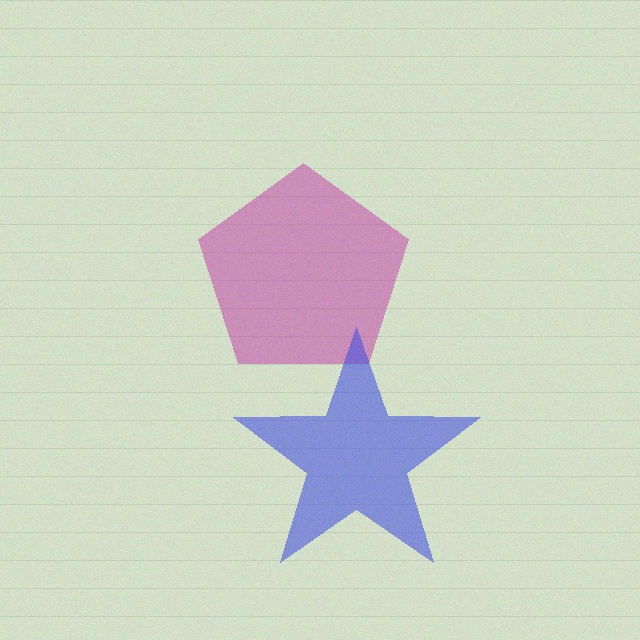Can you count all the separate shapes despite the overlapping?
Yes, there are 2 separate shapes.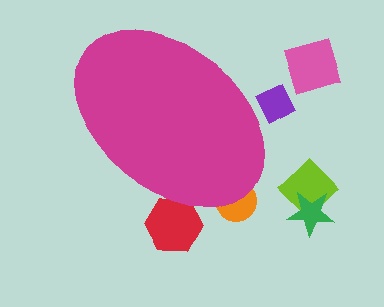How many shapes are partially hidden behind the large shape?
3 shapes are partially hidden.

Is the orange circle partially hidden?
Yes, the orange circle is partially hidden behind the magenta ellipse.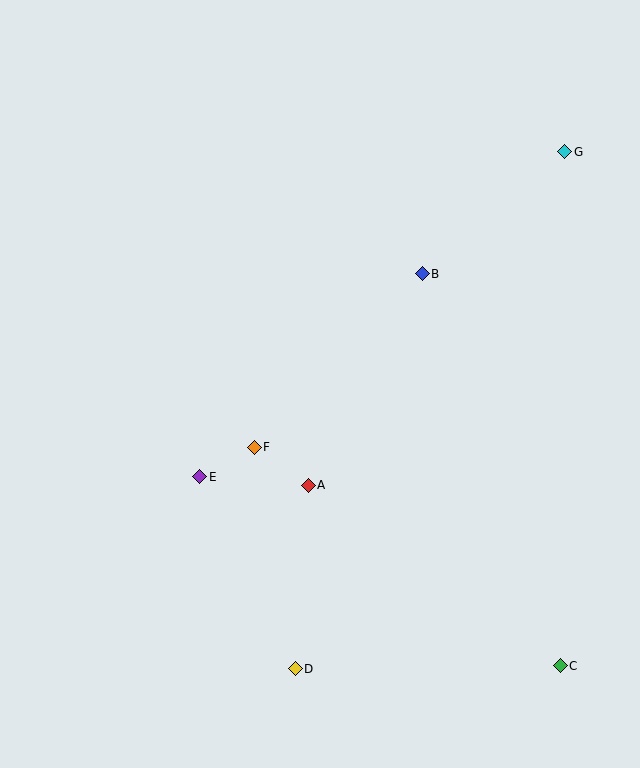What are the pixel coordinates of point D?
Point D is at (295, 669).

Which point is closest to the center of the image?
Point F at (254, 447) is closest to the center.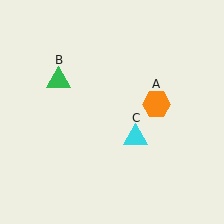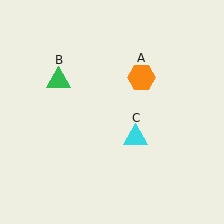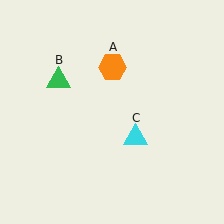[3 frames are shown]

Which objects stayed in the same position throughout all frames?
Green triangle (object B) and cyan triangle (object C) remained stationary.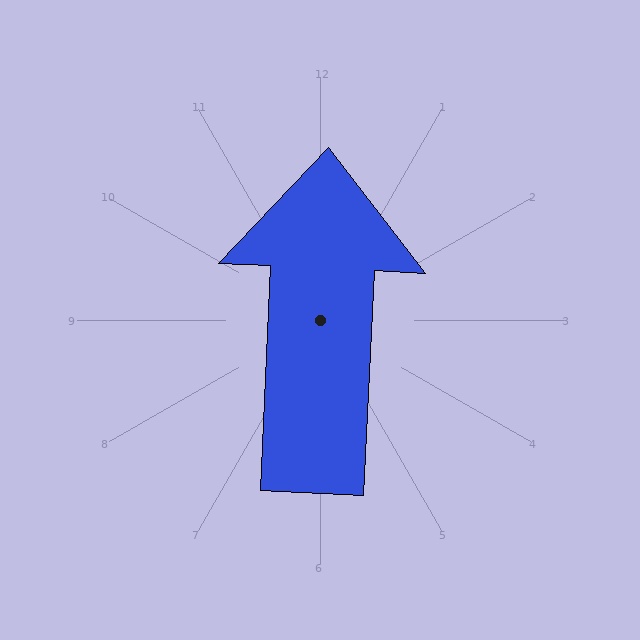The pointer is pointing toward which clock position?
Roughly 12 o'clock.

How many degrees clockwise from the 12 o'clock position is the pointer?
Approximately 3 degrees.